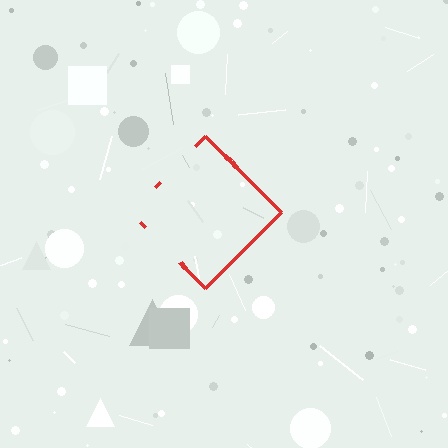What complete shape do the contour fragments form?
The contour fragments form a diamond.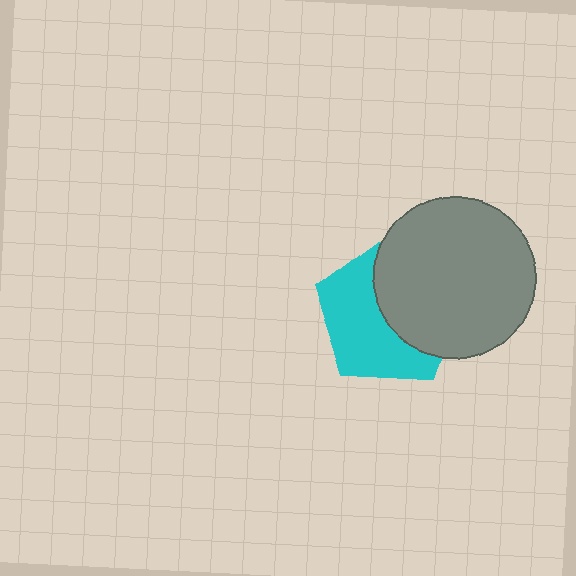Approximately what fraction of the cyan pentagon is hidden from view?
Roughly 47% of the cyan pentagon is hidden behind the gray circle.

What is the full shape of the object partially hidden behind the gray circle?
The partially hidden object is a cyan pentagon.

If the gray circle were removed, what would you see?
You would see the complete cyan pentagon.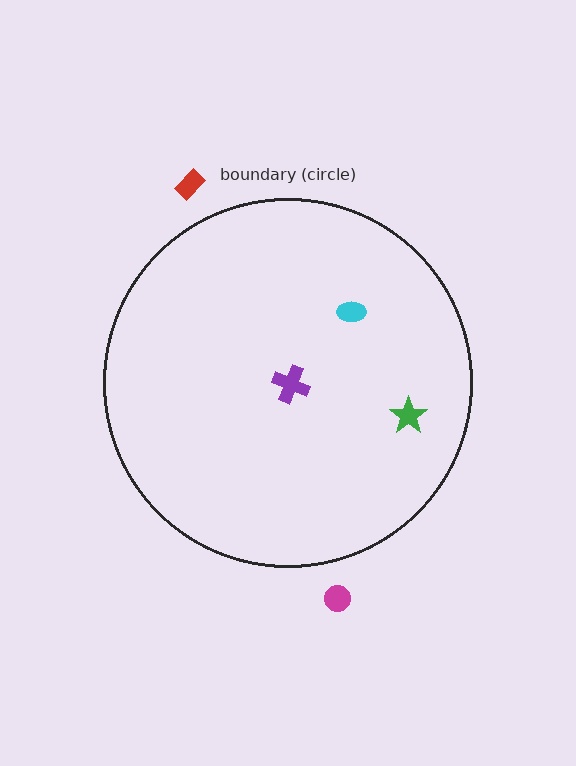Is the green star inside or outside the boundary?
Inside.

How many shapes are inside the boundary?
3 inside, 2 outside.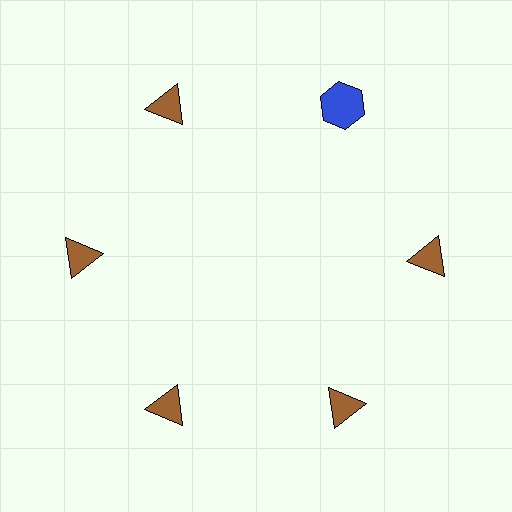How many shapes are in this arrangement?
There are 6 shapes arranged in a ring pattern.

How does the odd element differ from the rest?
It differs in both color (blue instead of brown) and shape (hexagon instead of triangle).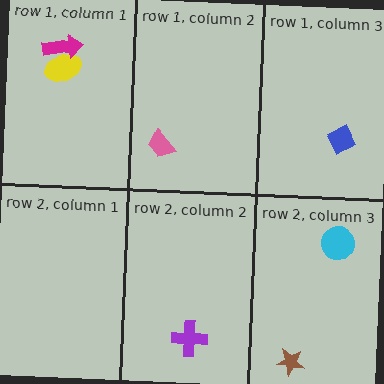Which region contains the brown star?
The row 2, column 3 region.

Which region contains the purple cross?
The row 2, column 2 region.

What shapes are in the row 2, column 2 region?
The purple cross.